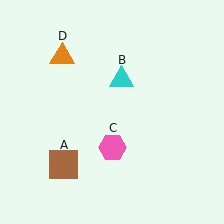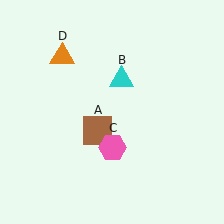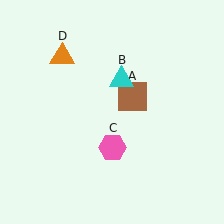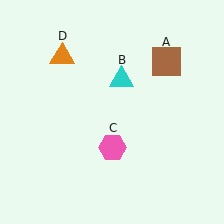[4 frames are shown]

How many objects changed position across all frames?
1 object changed position: brown square (object A).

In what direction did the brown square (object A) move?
The brown square (object A) moved up and to the right.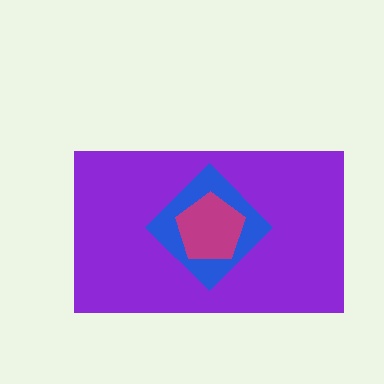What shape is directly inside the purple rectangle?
The blue diamond.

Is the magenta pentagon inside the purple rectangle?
Yes.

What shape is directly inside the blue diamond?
The magenta pentagon.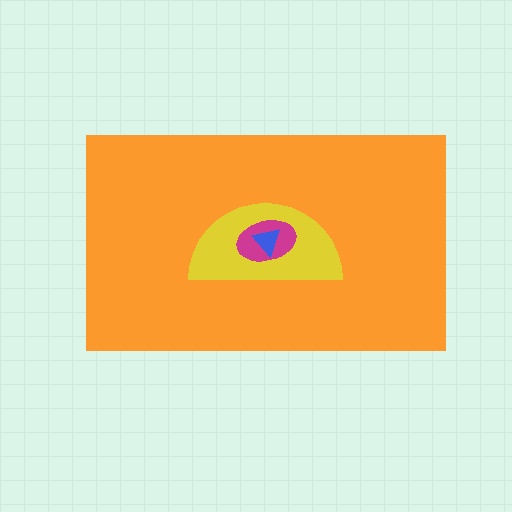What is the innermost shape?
The blue triangle.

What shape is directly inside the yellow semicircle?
The magenta ellipse.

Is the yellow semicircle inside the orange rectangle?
Yes.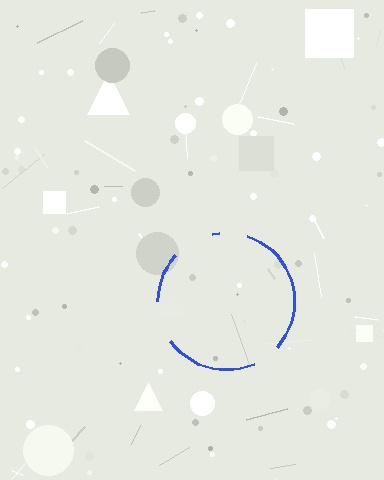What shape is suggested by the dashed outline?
The dashed outline suggests a circle.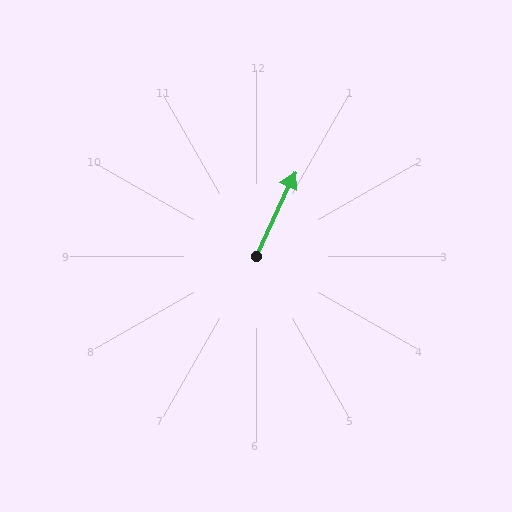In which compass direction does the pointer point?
Northeast.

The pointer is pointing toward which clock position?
Roughly 1 o'clock.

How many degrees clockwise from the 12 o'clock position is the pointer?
Approximately 25 degrees.